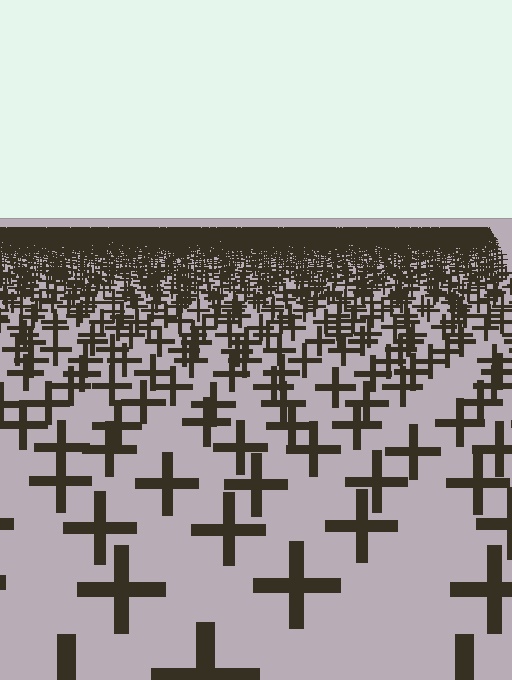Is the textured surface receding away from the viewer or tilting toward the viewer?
The surface is receding away from the viewer. Texture elements get smaller and denser toward the top.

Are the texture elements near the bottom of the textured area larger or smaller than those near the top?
Larger. Near the bottom, elements are closer to the viewer and appear at a bigger on-screen size.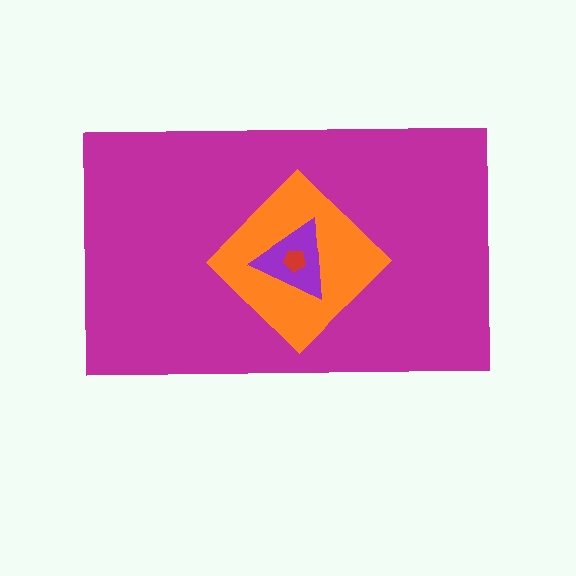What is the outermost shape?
The magenta rectangle.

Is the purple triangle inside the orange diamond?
Yes.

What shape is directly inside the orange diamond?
The purple triangle.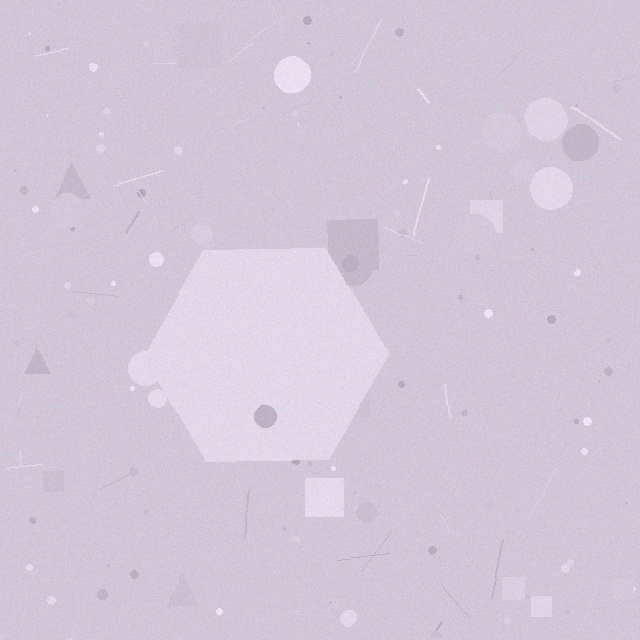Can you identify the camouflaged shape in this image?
The camouflaged shape is a hexagon.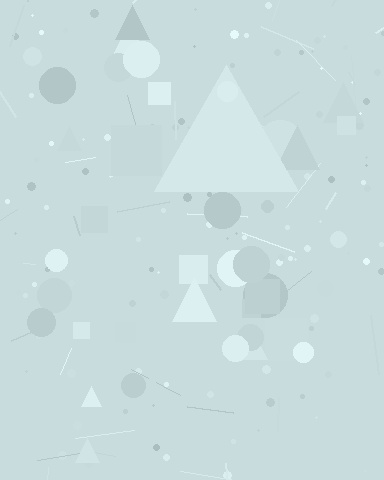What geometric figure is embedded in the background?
A triangle is embedded in the background.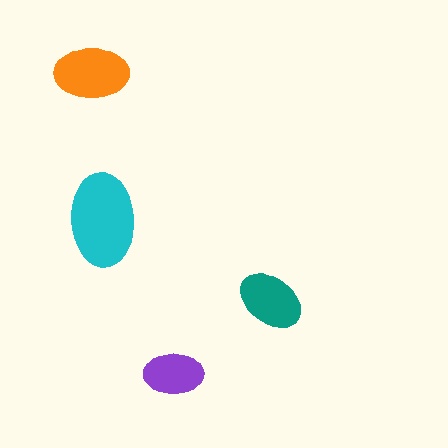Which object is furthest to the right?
The teal ellipse is rightmost.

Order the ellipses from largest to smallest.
the cyan one, the orange one, the teal one, the purple one.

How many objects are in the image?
There are 4 objects in the image.